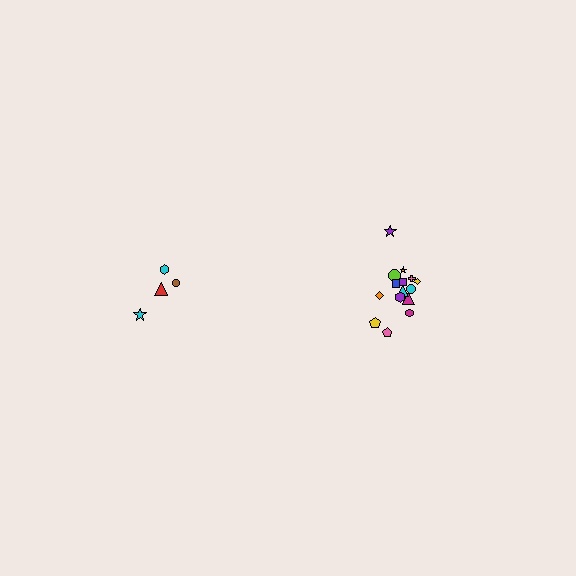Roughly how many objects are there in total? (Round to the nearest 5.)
Roughly 20 objects in total.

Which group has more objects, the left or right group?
The right group.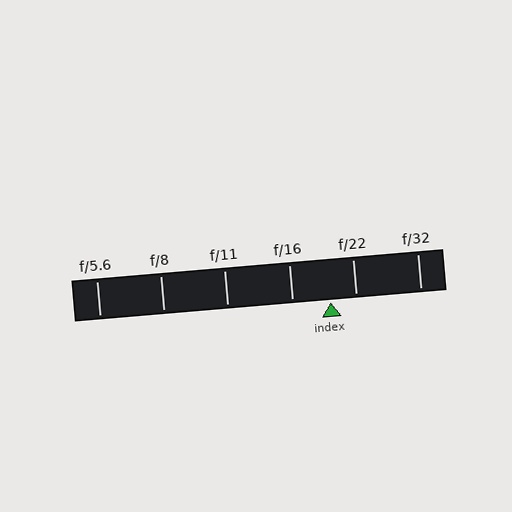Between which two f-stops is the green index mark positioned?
The index mark is between f/16 and f/22.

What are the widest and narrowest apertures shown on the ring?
The widest aperture shown is f/5.6 and the narrowest is f/32.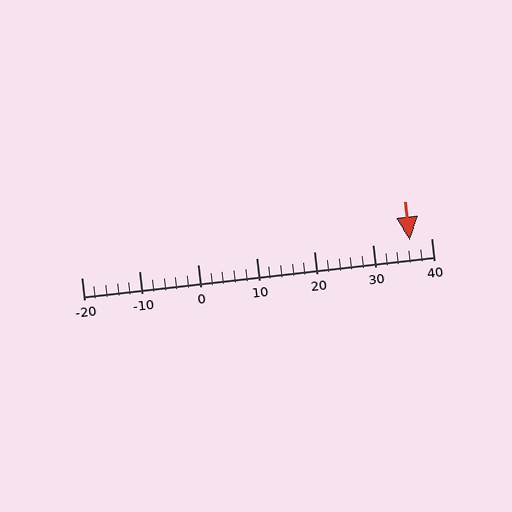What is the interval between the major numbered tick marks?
The major tick marks are spaced 10 units apart.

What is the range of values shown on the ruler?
The ruler shows values from -20 to 40.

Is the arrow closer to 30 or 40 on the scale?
The arrow is closer to 40.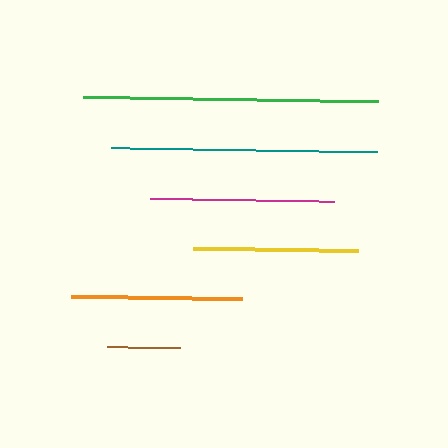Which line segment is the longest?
The green line is the longest at approximately 295 pixels.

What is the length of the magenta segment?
The magenta segment is approximately 184 pixels long.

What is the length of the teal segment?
The teal segment is approximately 266 pixels long.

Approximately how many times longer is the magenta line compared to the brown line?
The magenta line is approximately 2.5 times the length of the brown line.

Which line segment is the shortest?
The brown line is the shortest at approximately 74 pixels.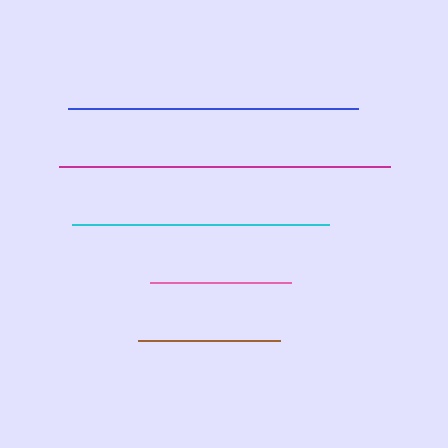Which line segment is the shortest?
The pink line is the shortest at approximately 141 pixels.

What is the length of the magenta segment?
The magenta segment is approximately 331 pixels long.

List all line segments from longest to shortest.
From longest to shortest: magenta, blue, cyan, brown, pink.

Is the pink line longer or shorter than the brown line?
The brown line is longer than the pink line.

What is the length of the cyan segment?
The cyan segment is approximately 258 pixels long.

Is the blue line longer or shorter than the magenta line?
The magenta line is longer than the blue line.